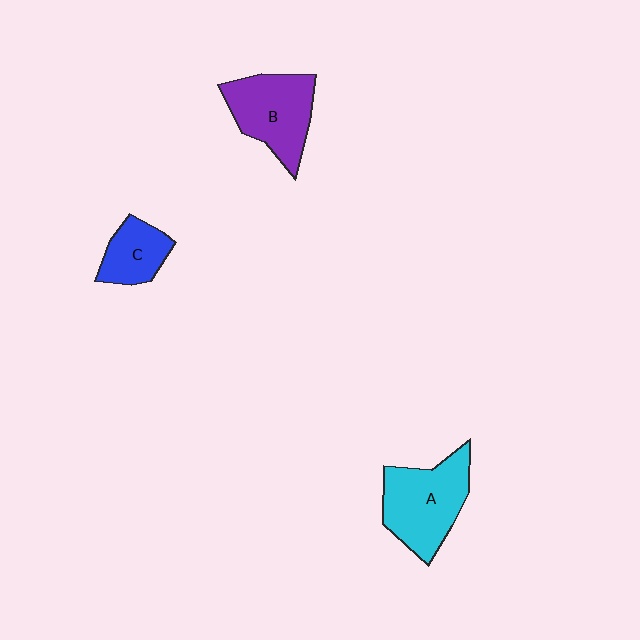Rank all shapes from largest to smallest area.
From largest to smallest: A (cyan), B (purple), C (blue).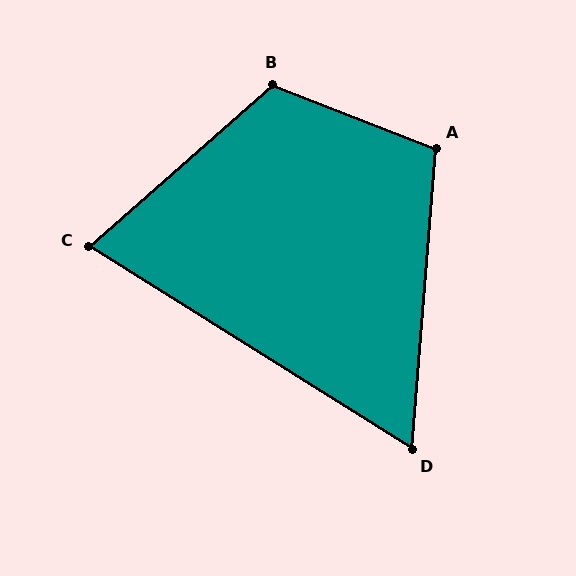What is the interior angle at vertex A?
Approximately 107 degrees (obtuse).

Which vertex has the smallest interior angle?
D, at approximately 62 degrees.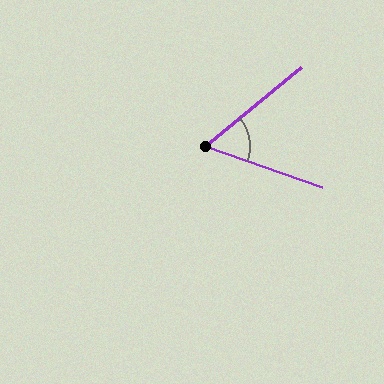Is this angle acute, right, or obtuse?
It is acute.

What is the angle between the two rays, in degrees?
Approximately 59 degrees.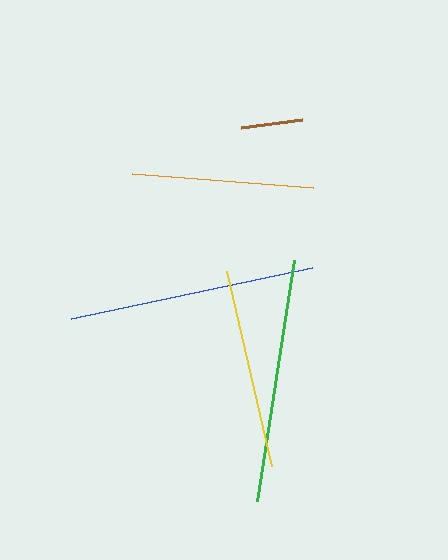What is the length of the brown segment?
The brown segment is approximately 61 pixels long.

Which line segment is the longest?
The blue line is the longest at approximately 246 pixels.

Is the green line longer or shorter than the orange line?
The green line is longer than the orange line.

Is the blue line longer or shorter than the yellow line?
The blue line is longer than the yellow line.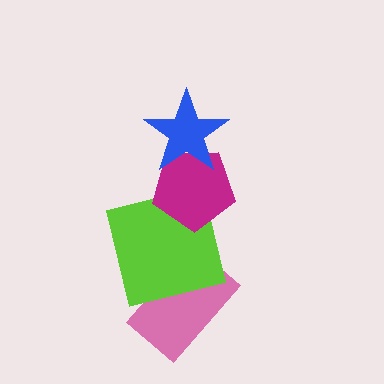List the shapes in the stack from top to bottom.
From top to bottom: the blue star, the magenta pentagon, the lime square, the pink rectangle.